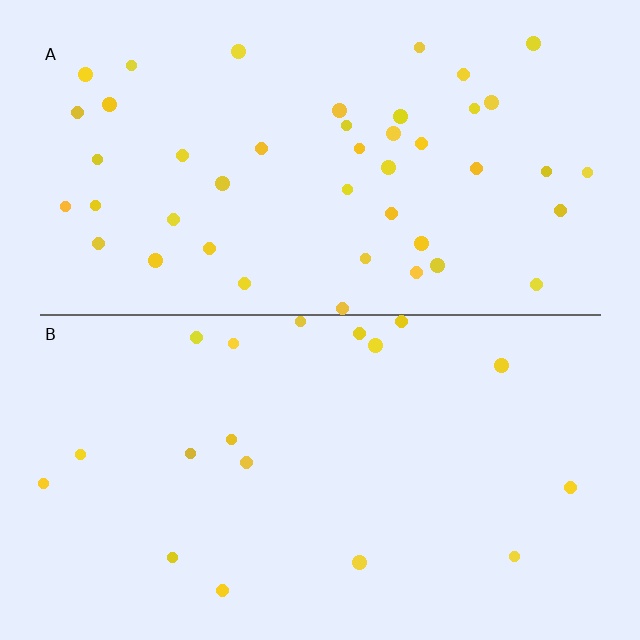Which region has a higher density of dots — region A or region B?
A (the top).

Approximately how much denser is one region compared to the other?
Approximately 2.4× — region A over region B.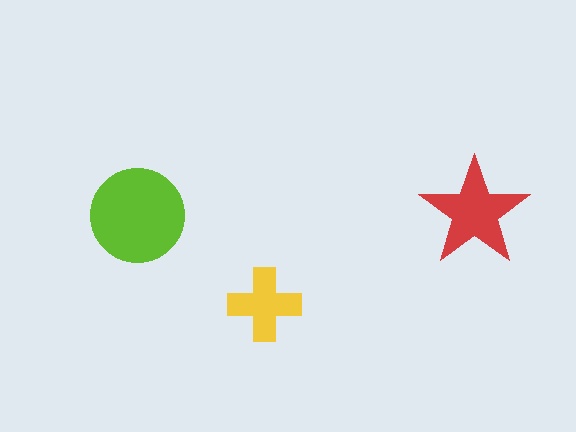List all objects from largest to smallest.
The lime circle, the red star, the yellow cross.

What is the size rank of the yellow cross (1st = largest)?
3rd.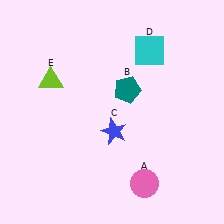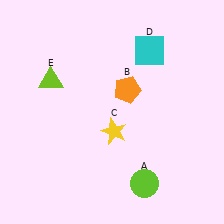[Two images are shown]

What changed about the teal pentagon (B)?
In Image 1, B is teal. In Image 2, it changed to orange.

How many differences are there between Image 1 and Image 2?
There are 3 differences between the two images.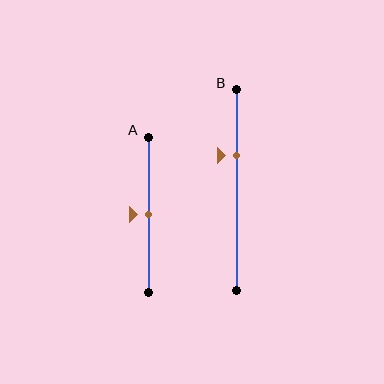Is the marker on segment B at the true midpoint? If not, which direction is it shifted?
No, the marker on segment B is shifted upward by about 17% of the segment length.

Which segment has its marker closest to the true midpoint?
Segment A has its marker closest to the true midpoint.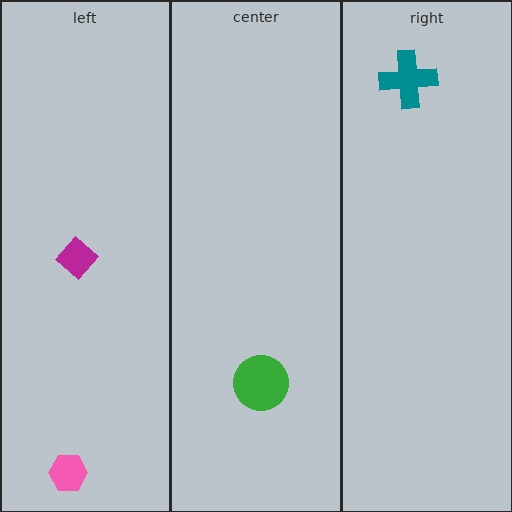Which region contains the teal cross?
The right region.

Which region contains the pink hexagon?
The left region.